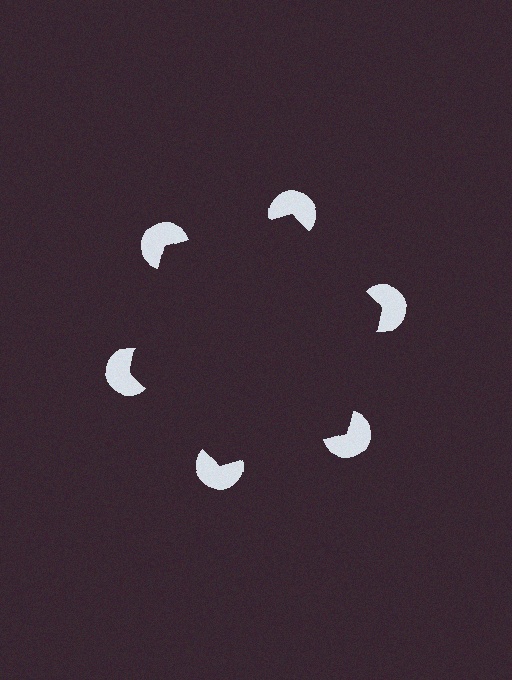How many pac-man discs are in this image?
There are 6 — one at each vertex of the illusory hexagon.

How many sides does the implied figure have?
6 sides.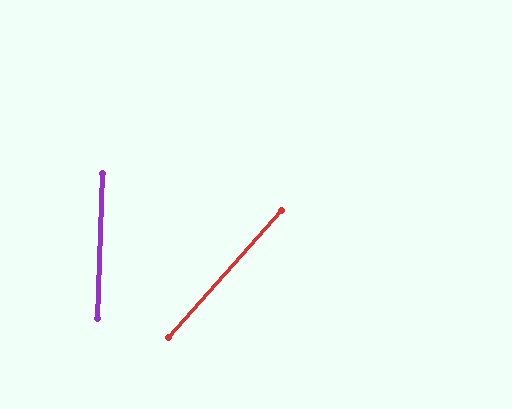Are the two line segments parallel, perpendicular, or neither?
Neither parallel nor perpendicular — they differ by about 40°.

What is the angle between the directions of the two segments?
Approximately 40 degrees.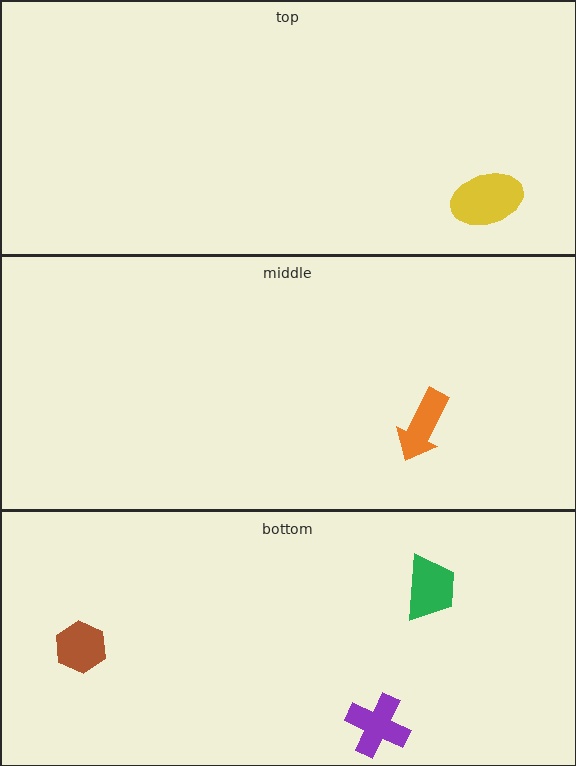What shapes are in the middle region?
The orange arrow.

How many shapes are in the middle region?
1.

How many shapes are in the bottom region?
3.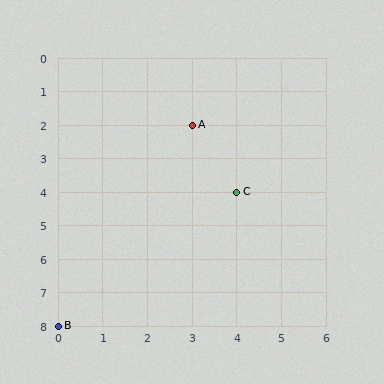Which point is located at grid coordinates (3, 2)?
Point A is at (3, 2).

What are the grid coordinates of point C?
Point C is at grid coordinates (4, 4).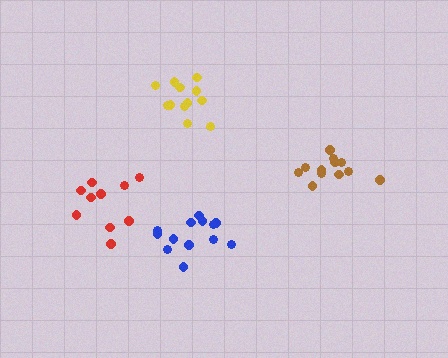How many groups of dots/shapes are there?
There are 4 groups.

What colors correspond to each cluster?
The clusters are colored: red, blue, brown, yellow.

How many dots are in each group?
Group 1: 10 dots, Group 2: 13 dots, Group 3: 12 dots, Group 4: 12 dots (47 total).